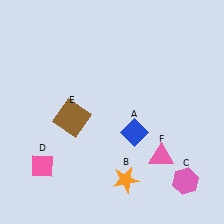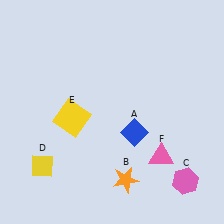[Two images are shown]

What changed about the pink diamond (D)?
In Image 1, D is pink. In Image 2, it changed to yellow.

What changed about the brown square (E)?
In Image 1, E is brown. In Image 2, it changed to yellow.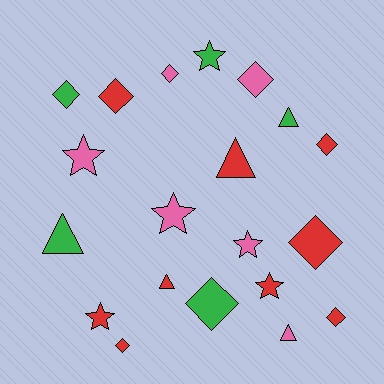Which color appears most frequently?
Red, with 9 objects.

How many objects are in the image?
There are 20 objects.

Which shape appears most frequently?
Diamond, with 9 objects.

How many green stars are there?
There is 1 green star.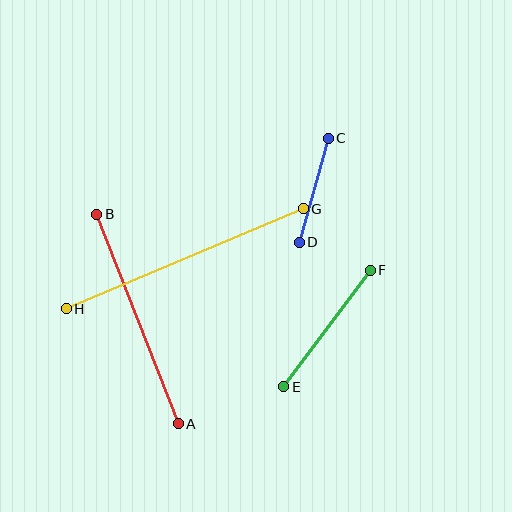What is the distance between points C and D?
The distance is approximately 108 pixels.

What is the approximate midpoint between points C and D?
The midpoint is at approximately (314, 190) pixels.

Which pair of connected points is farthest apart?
Points G and H are farthest apart.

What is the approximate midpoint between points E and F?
The midpoint is at approximately (327, 328) pixels.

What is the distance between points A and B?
The distance is approximately 225 pixels.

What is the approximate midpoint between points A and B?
The midpoint is at approximately (138, 319) pixels.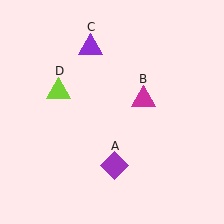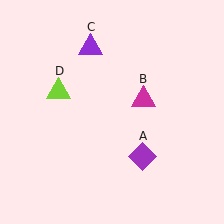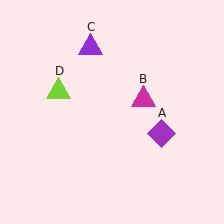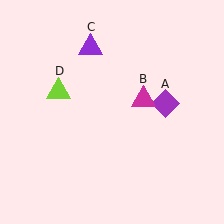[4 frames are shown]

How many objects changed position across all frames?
1 object changed position: purple diamond (object A).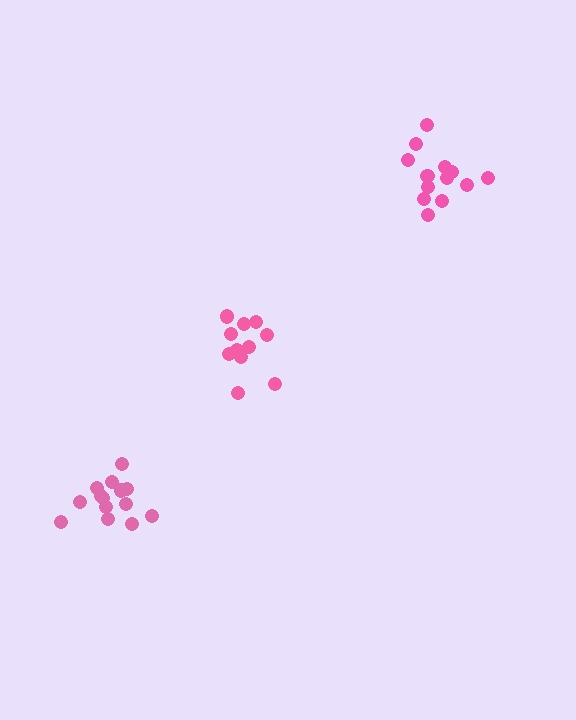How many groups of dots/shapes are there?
There are 3 groups.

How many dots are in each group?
Group 1: 11 dots, Group 2: 14 dots, Group 3: 13 dots (38 total).